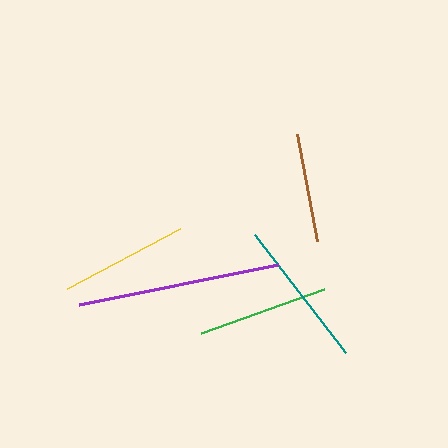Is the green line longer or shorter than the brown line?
The green line is longer than the brown line.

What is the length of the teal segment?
The teal segment is approximately 149 pixels long.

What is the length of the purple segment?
The purple segment is approximately 204 pixels long.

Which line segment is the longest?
The purple line is the longest at approximately 204 pixels.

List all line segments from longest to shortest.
From longest to shortest: purple, teal, green, yellow, brown.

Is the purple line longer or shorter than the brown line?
The purple line is longer than the brown line.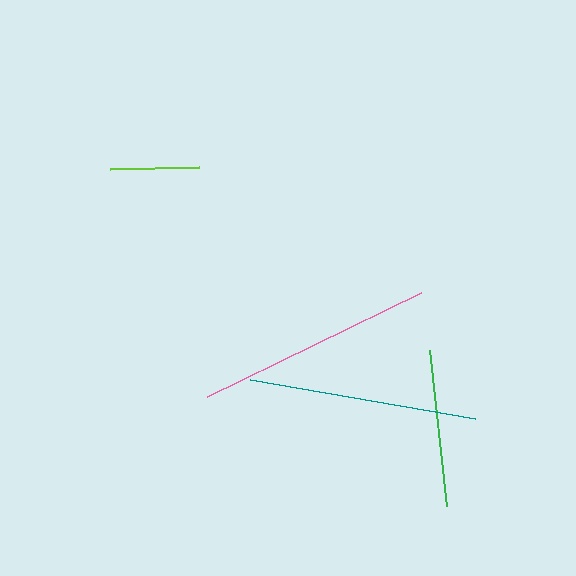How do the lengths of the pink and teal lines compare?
The pink and teal lines are approximately the same length.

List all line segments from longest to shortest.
From longest to shortest: pink, teal, green, lime.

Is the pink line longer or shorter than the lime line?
The pink line is longer than the lime line.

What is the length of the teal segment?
The teal segment is approximately 228 pixels long.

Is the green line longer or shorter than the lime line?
The green line is longer than the lime line.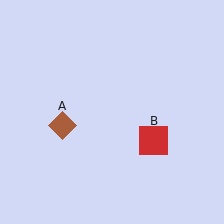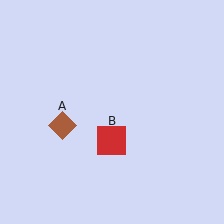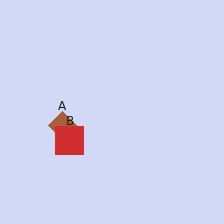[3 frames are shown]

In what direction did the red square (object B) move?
The red square (object B) moved left.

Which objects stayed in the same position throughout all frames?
Brown diamond (object A) remained stationary.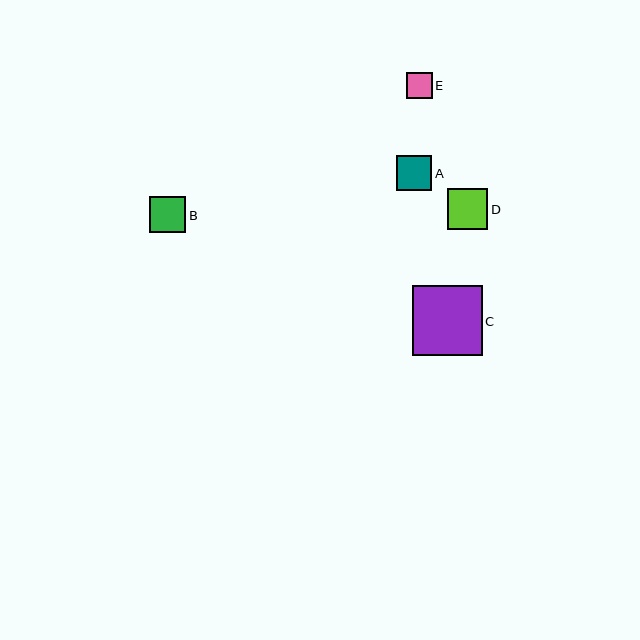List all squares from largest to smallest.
From largest to smallest: C, D, B, A, E.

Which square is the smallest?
Square E is the smallest with a size of approximately 25 pixels.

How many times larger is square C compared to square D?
Square C is approximately 1.7 times the size of square D.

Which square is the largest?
Square C is the largest with a size of approximately 70 pixels.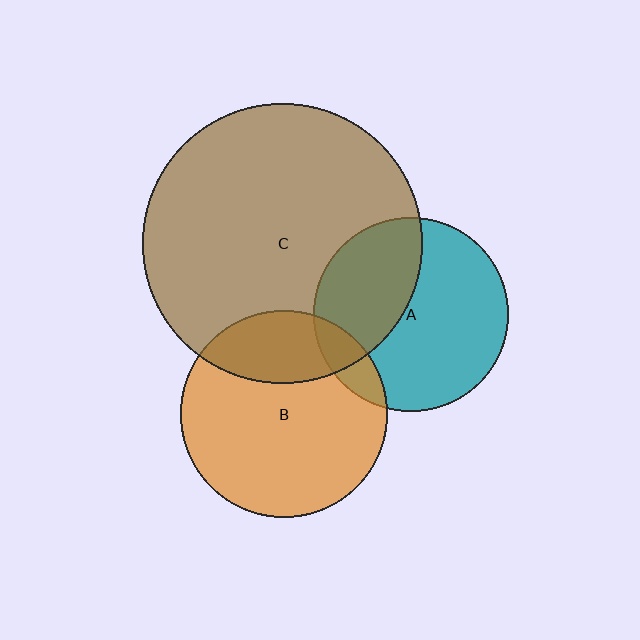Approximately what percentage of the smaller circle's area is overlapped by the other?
Approximately 10%.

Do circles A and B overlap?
Yes.